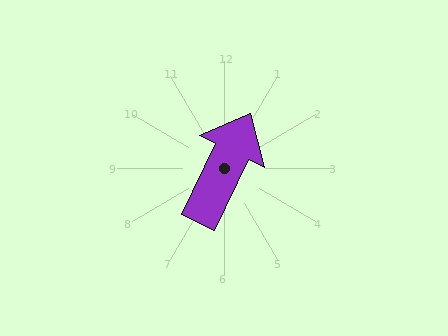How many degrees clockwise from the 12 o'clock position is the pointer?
Approximately 26 degrees.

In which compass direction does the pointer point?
Northeast.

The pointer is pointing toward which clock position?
Roughly 1 o'clock.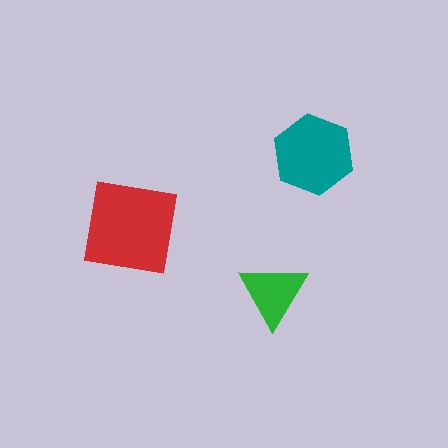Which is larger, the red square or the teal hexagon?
The red square.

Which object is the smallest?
The green triangle.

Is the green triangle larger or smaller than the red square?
Smaller.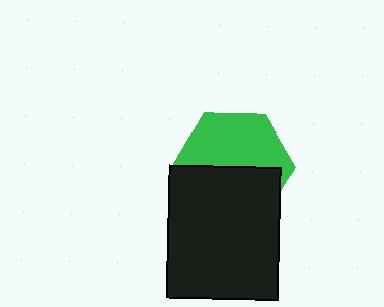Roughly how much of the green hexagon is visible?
About half of it is visible (roughly 52%).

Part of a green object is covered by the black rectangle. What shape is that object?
It is a hexagon.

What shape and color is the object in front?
The object in front is a black rectangle.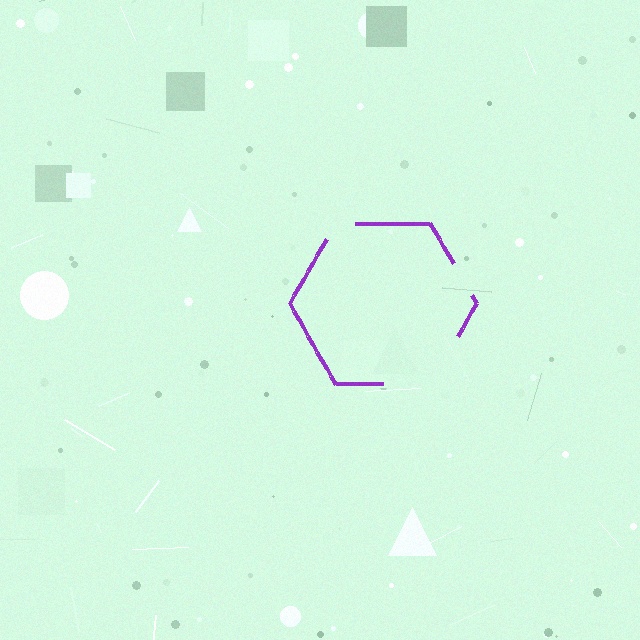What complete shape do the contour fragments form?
The contour fragments form a hexagon.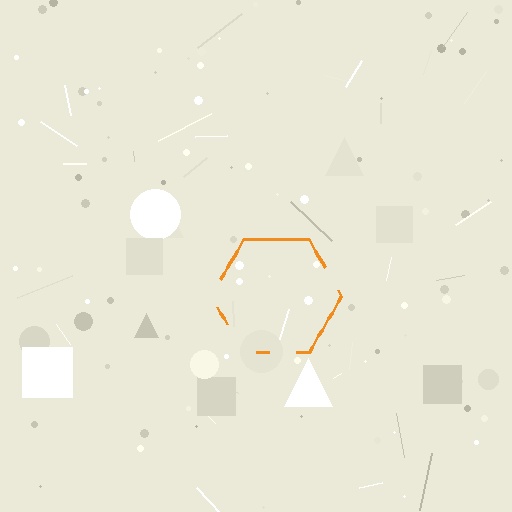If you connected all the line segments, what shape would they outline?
They would outline a hexagon.